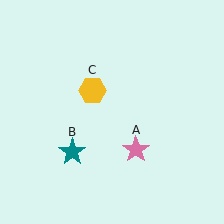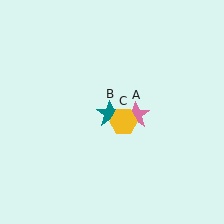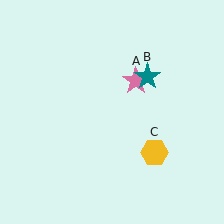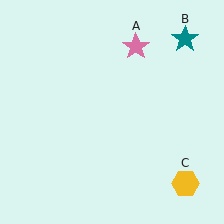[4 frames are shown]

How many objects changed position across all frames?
3 objects changed position: pink star (object A), teal star (object B), yellow hexagon (object C).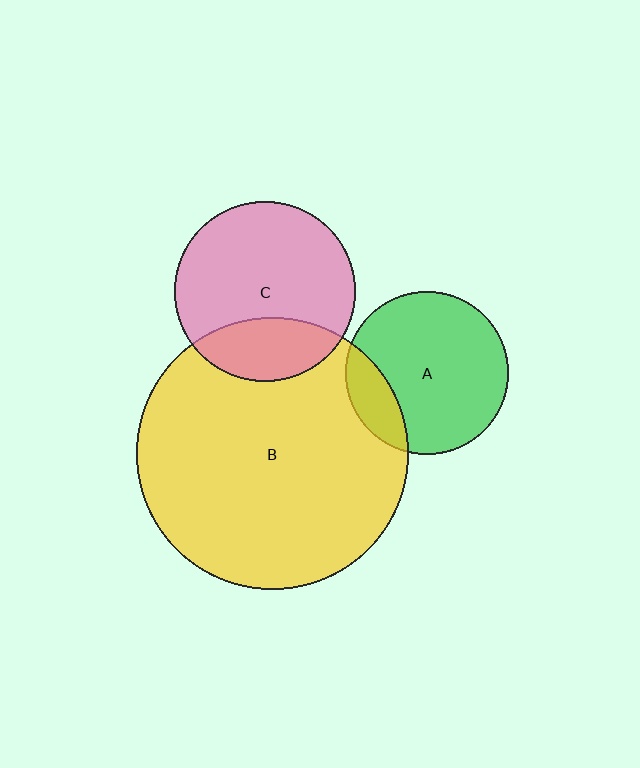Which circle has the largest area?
Circle B (yellow).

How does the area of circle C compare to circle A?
Approximately 1.2 times.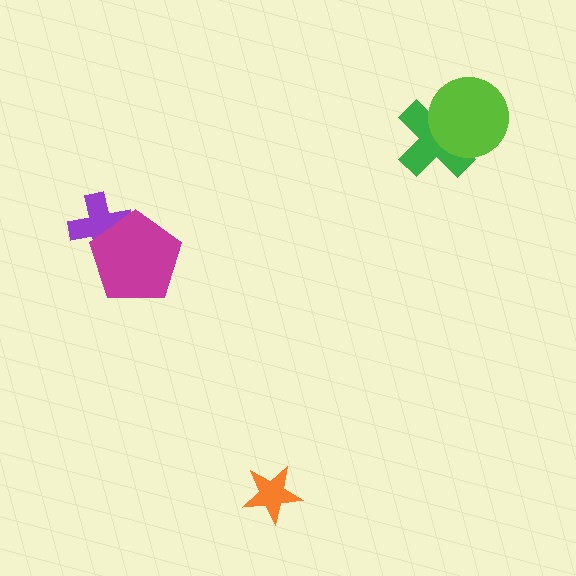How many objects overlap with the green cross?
1 object overlaps with the green cross.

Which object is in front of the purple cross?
The magenta pentagon is in front of the purple cross.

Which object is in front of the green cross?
The lime circle is in front of the green cross.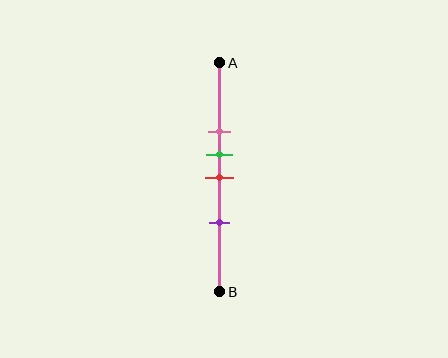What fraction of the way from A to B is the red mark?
The red mark is approximately 50% (0.5) of the way from A to B.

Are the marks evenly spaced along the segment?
No, the marks are not evenly spaced.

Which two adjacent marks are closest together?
The green and red marks are the closest adjacent pair.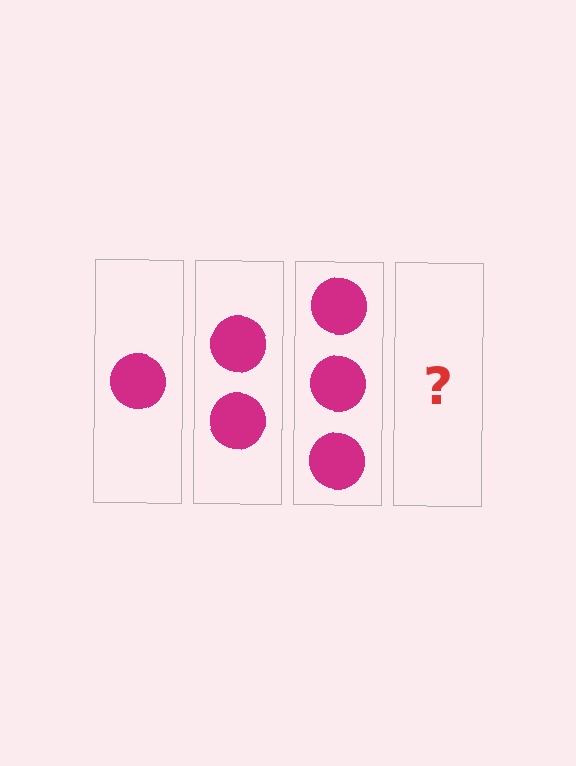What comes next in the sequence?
The next element should be 4 circles.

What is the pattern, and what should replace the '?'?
The pattern is that each step adds one more circle. The '?' should be 4 circles.